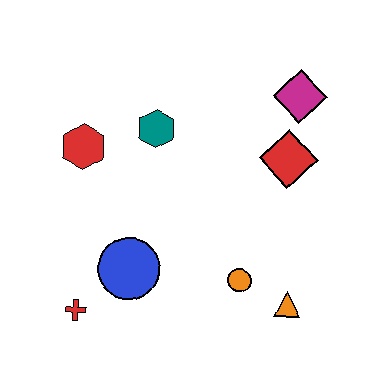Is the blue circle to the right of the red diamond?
No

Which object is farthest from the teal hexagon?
The orange triangle is farthest from the teal hexagon.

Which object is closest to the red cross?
The blue circle is closest to the red cross.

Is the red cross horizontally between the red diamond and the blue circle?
No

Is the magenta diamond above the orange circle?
Yes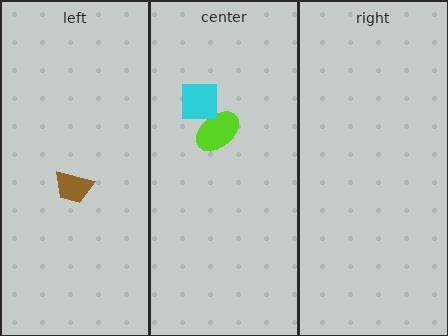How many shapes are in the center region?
2.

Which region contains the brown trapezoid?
The left region.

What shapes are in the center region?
The lime ellipse, the cyan square.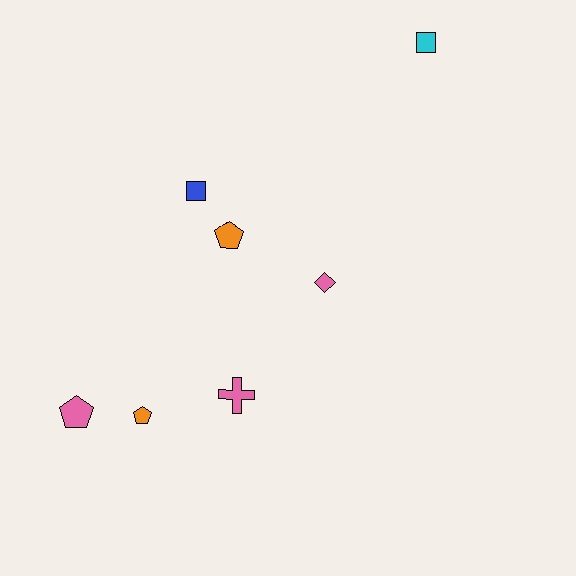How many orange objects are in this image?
There are 2 orange objects.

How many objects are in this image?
There are 7 objects.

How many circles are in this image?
There are no circles.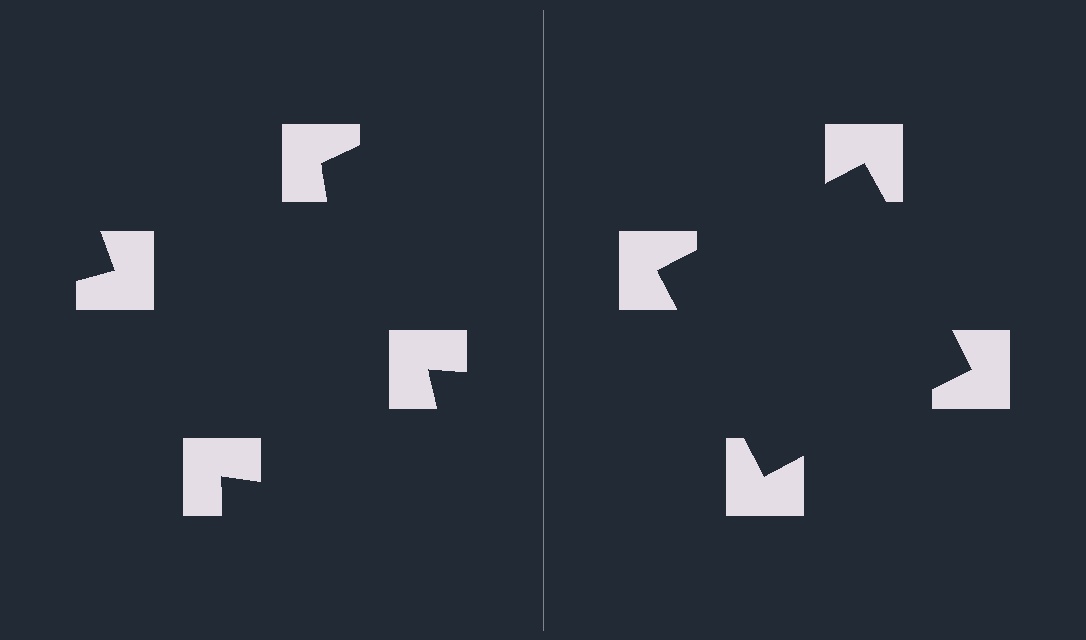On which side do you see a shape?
An illusory square appears on the right side. On the left side the wedge cuts are rotated, so no coherent shape forms.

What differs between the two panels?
The notched squares are positioned identically on both sides; only the wedge orientations differ. On the right they align to a square; on the left they are misaligned.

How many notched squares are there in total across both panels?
8 — 4 on each side.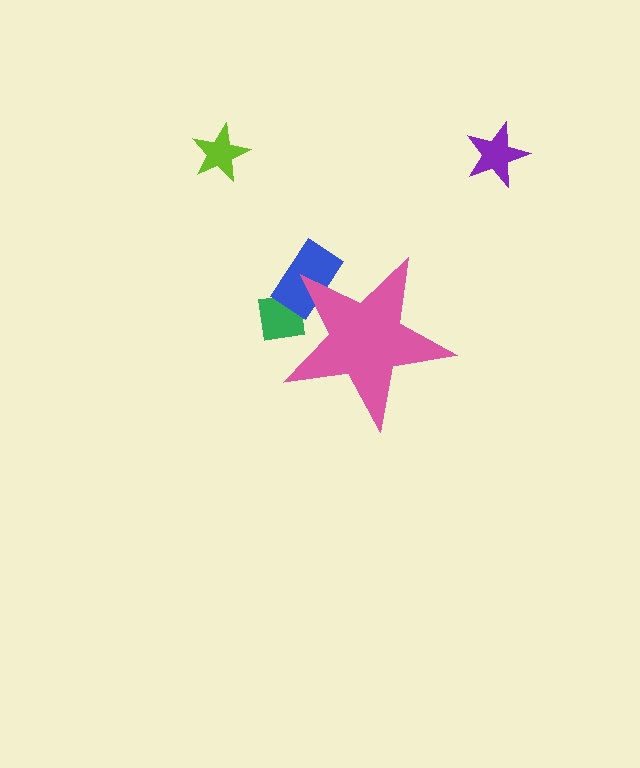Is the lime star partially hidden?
No, the lime star is fully visible.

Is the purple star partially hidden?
No, the purple star is fully visible.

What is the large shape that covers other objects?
A pink star.